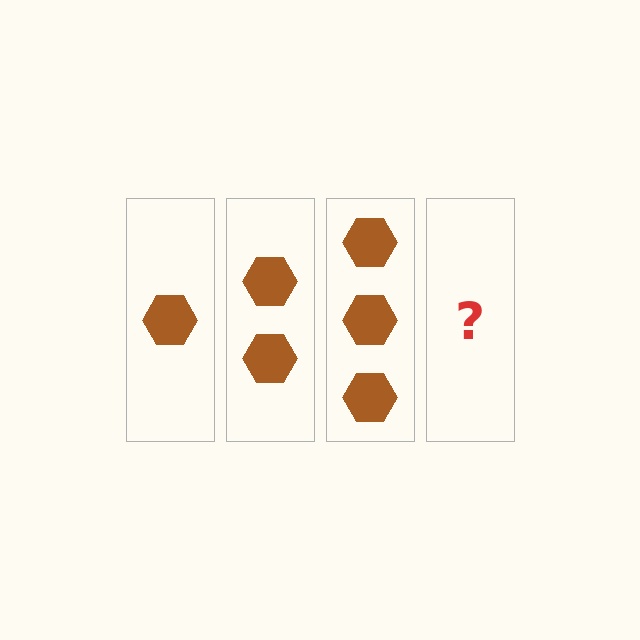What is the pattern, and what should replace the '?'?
The pattern is that each step adds one more hexagon. The '?' should be 4 hexagons.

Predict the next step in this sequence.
The next step is 4 hexagons.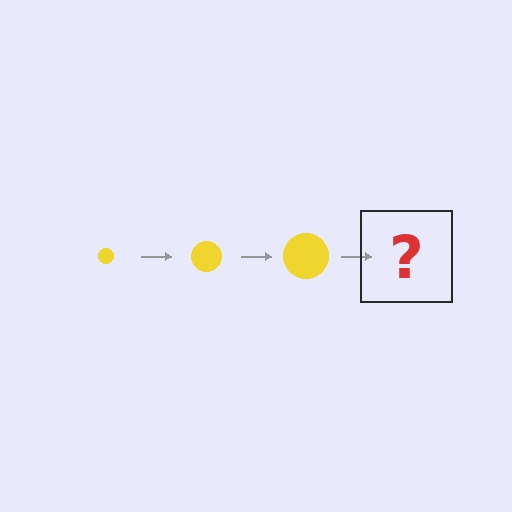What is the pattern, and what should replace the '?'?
The pattern is that the circle gets progressively larger each step. The '?' should be a yellow circle, larger than the previous one.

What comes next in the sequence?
The next element should be a yellow circle, larger than the previous one.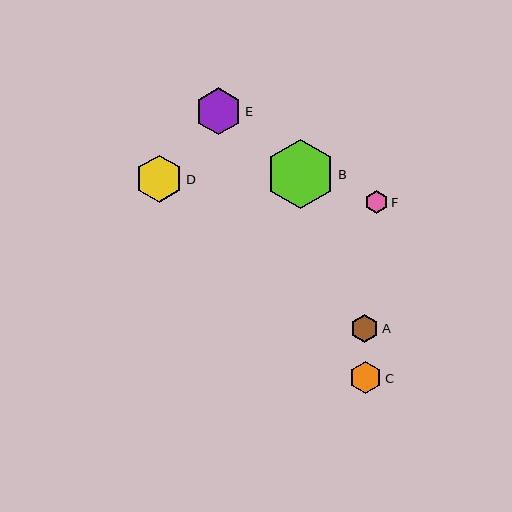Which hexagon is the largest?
Hexagon B is the largest with a size of approximately 69 pixels.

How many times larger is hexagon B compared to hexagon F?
Hexagon B is approximately 2.9 times the size of hexagon F.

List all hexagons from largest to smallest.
From largest to smallest: B, D, E, C, A, F.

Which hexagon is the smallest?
Hexagon F is the smallest with a size of approximately 23 pixels.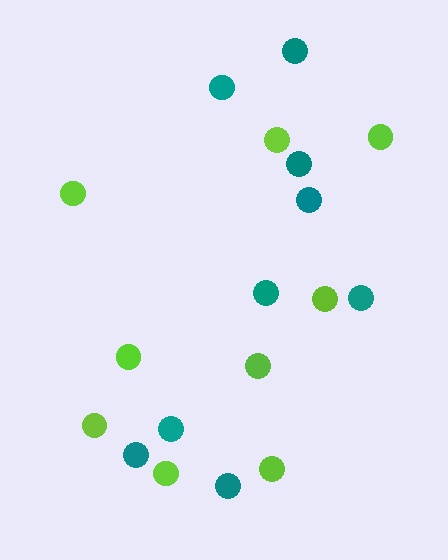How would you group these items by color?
There are 2 groups: one group of lime circles (9) and one group of teal circles (9).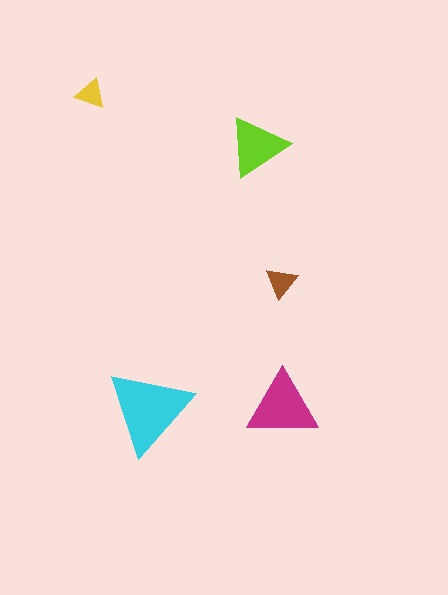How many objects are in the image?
There are 5 objects in the image.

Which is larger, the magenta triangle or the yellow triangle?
The magenta one.